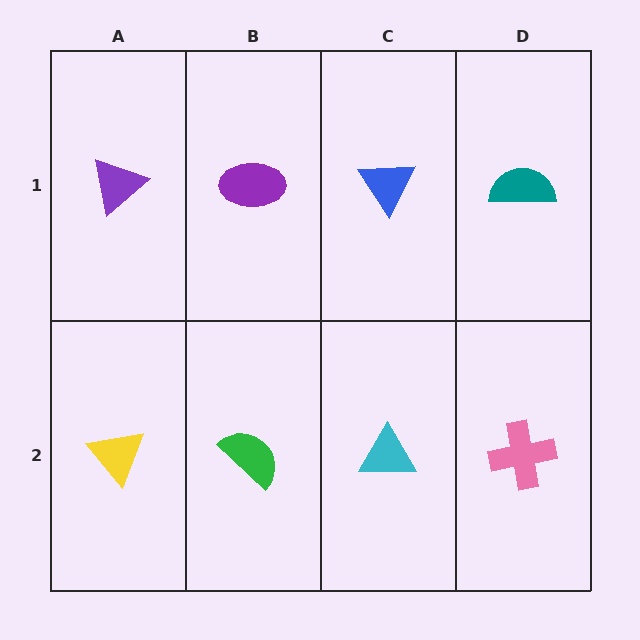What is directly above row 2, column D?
A teal semicircle.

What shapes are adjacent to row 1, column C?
A cyan triangle (row 2, column C), a purple ellipse (row 1, column B), a teal semicircle (row 1, column D).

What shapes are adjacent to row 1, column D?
A pink cross (row 2, column D), a blue triangle (row 1, column C).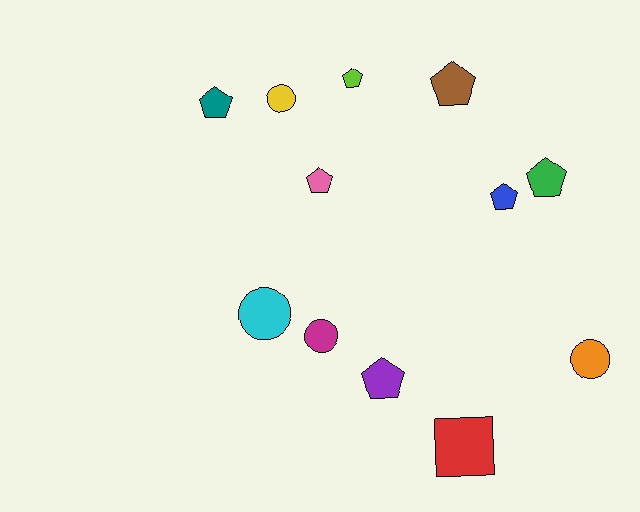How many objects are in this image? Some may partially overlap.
There are 12 objects.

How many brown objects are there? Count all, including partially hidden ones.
There is 1 brown object.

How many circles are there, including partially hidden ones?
There are 4 circles.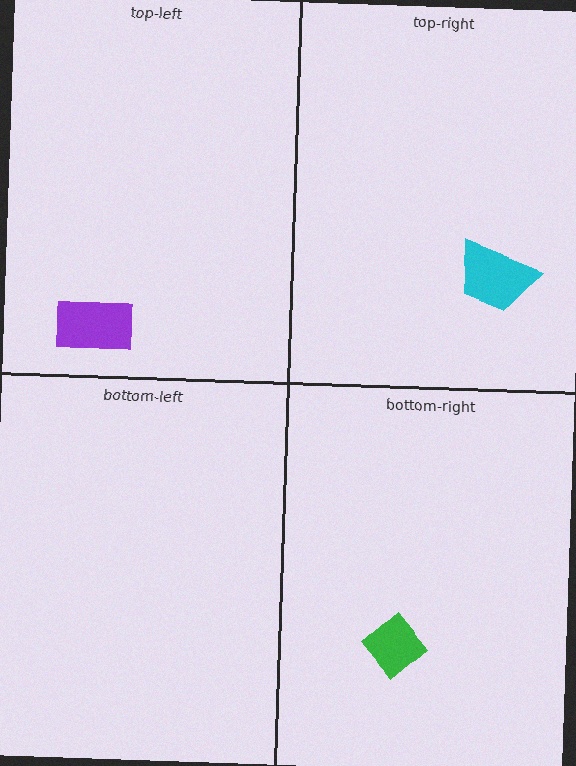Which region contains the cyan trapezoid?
The top-right region.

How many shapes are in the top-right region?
1.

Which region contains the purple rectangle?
The top-left region.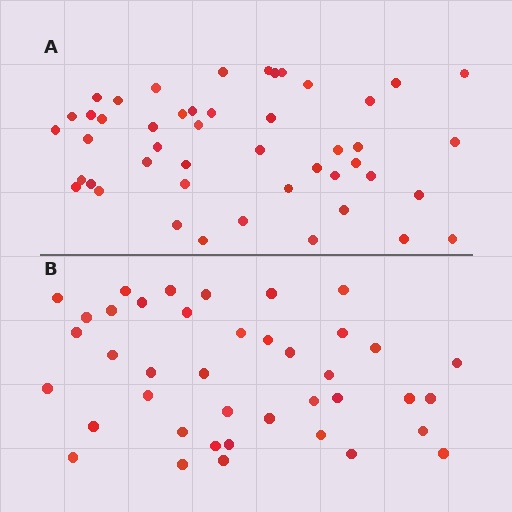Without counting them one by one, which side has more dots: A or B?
Region A (the top region) has more dots.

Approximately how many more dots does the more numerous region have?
Region A has roughly 8 or so more dots than region B.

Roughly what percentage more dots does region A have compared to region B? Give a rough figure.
About 20% more.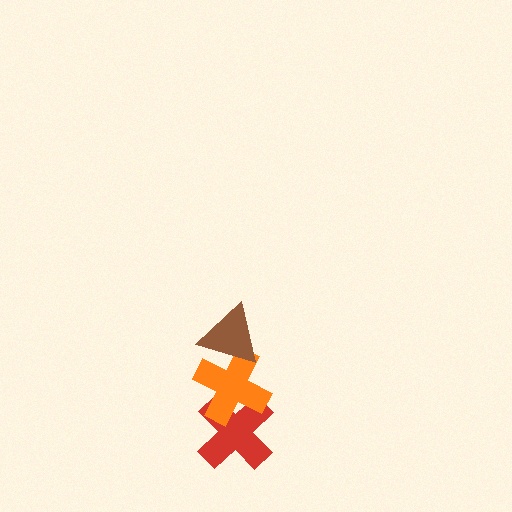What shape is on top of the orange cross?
The brown triangle is on top of the orange cross.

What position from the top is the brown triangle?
The brown triangle is 1st from the top.